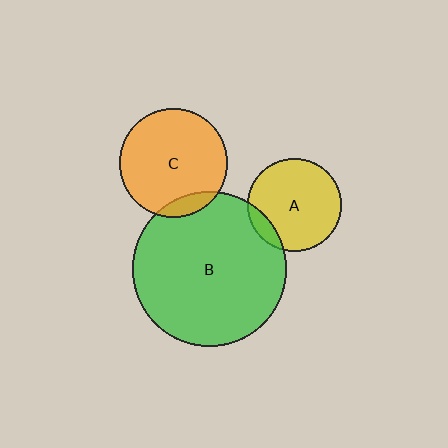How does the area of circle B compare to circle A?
Approximately 2.7 times.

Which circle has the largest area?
Circle B (green).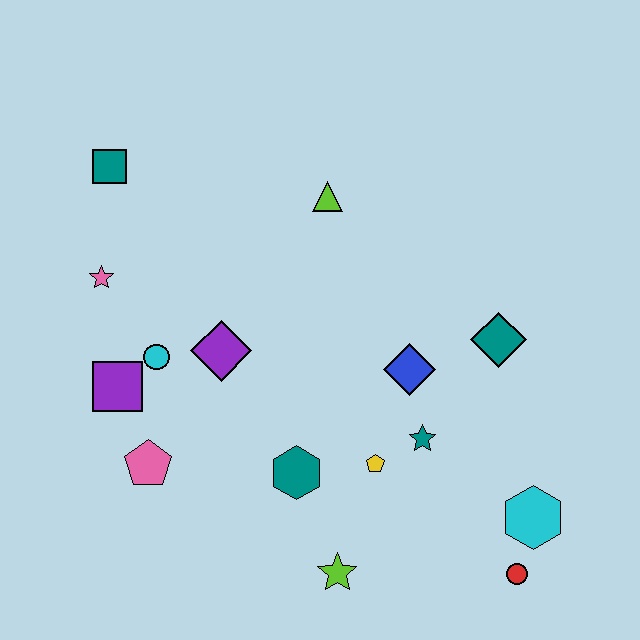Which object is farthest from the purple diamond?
The red circle is farthest from the purple diamond.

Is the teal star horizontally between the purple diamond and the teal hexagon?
No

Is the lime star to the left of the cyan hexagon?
Yes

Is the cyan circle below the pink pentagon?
No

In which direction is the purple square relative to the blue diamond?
The purple square is to the left of the blue diamond.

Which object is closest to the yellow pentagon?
The teal star is closest to the yellow pentagon.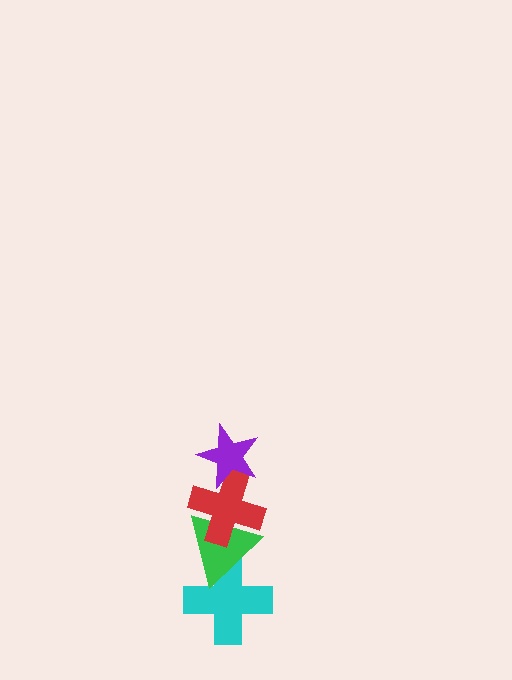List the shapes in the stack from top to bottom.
From top to bottom: the purple star, the red cross, the green triangle, the cyan cross.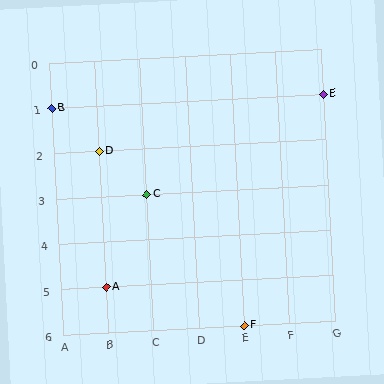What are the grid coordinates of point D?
Point D is at grid coordinates (B, 2).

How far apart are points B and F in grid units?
Points B and F are 4 columns and 5 rows apart (about 6.4 grid units diagonally).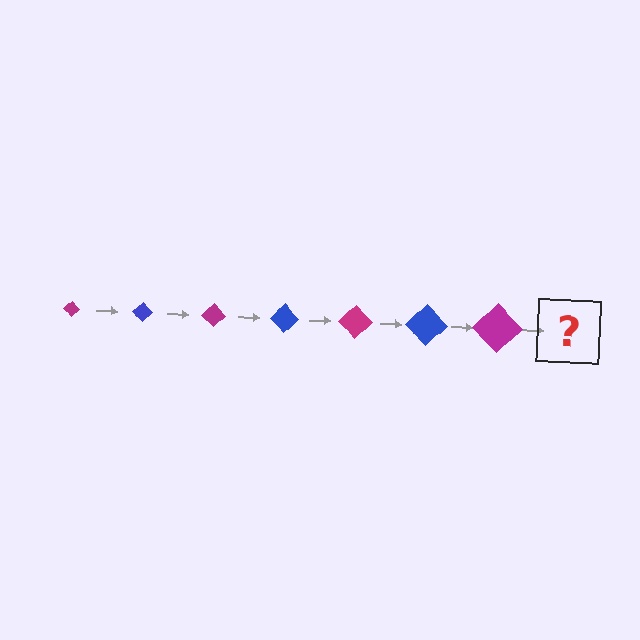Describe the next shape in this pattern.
It should be a blue diamond, larger than the previous one.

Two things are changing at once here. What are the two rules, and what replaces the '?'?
The two rules are that the diamond grows larger each step and the color cycles through magenta and blue. The '?' should be a blue diamond, larger than the previous one.